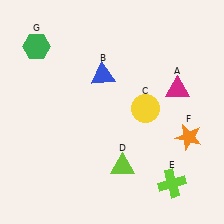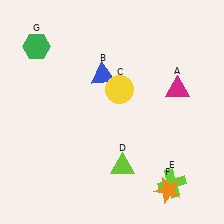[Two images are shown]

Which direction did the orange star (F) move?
The orange star (F) moved down.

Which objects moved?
The objects that moved are: the yellow circle (C), the orange star (F).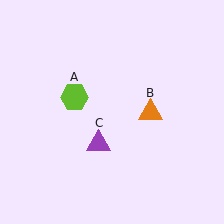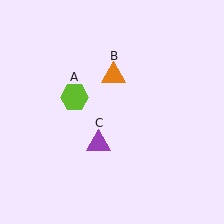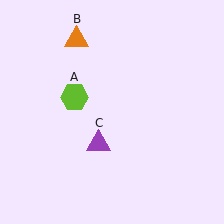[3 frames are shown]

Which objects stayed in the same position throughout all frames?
Lime hexagon (object A) and purple triangle (object C) remained stationary.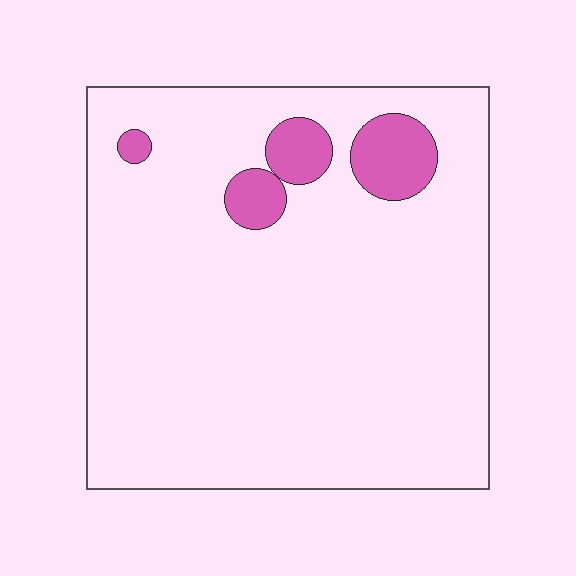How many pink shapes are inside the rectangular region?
4.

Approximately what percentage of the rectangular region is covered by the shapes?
Approximately 10%.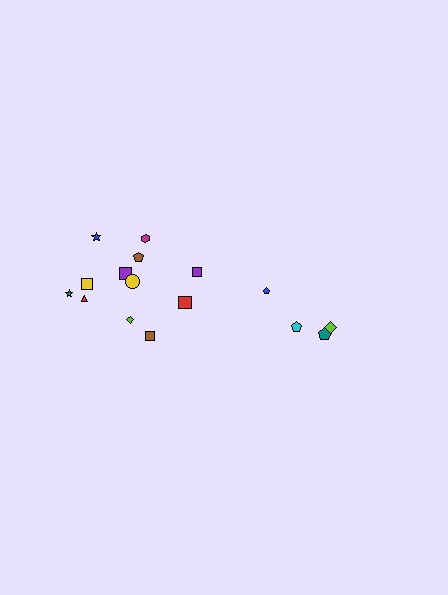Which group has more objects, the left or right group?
The left group.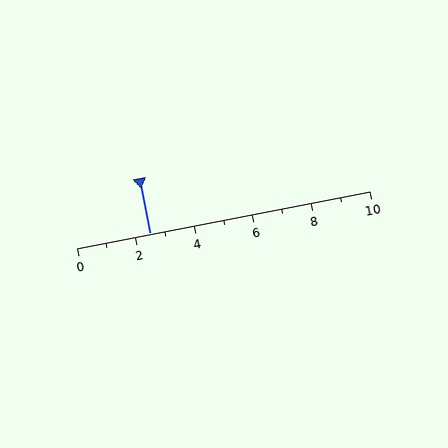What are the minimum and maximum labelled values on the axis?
The axis runs from 0 to 10.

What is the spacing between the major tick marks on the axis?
The major ticks are spaced 2 apart.